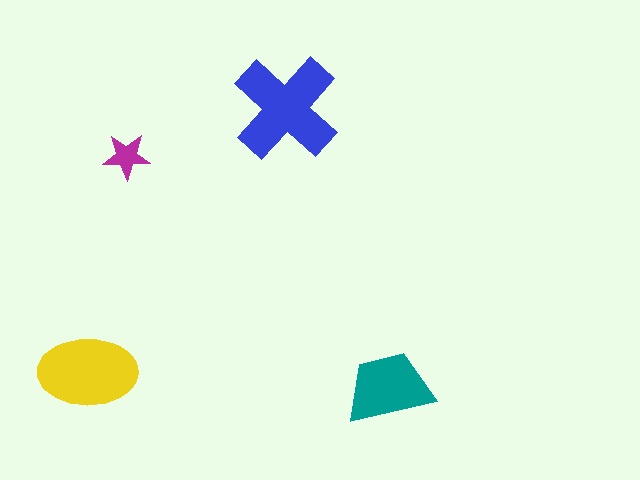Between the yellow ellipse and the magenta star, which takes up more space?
The yellow ellipse.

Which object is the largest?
The blue cross.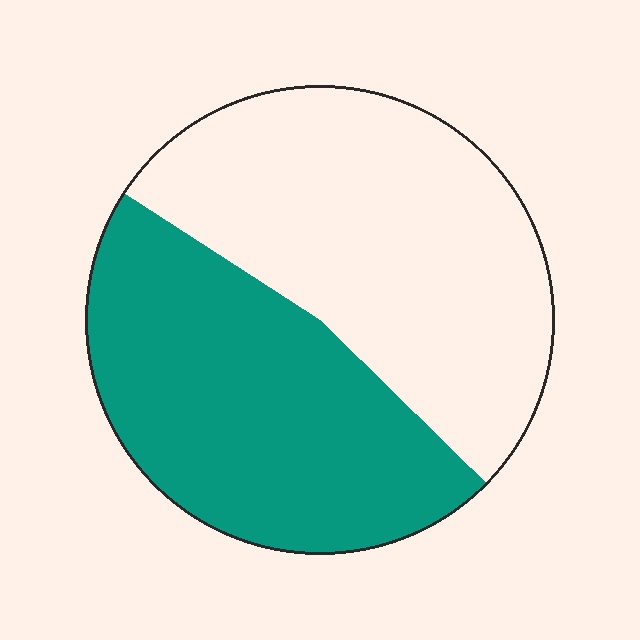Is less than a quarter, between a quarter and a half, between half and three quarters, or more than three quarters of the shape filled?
Between a quarter and a half.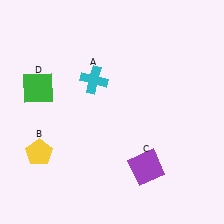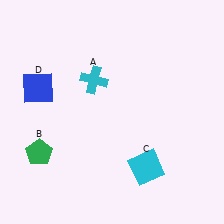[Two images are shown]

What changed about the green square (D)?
In Image 1, D is green. In Image 2, it changed to blue.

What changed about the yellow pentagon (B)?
In Image 1, B is yellow. In Image 2, it changed to green.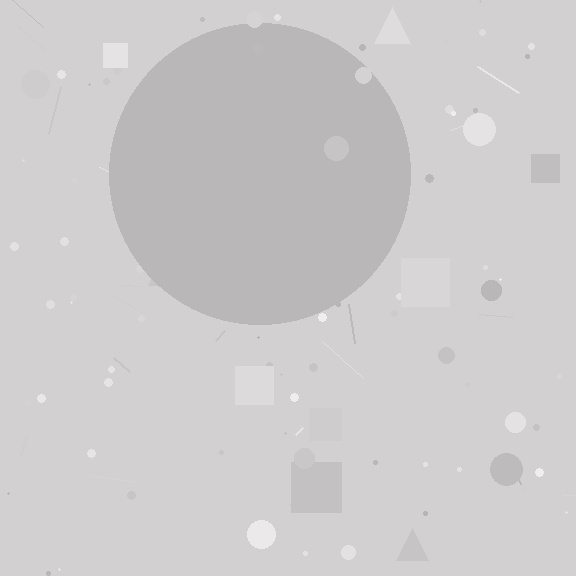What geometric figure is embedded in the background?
A circle is embedded in the background.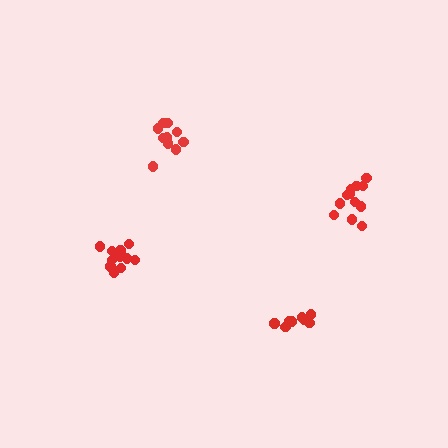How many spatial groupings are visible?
There are 4 spatial groupings.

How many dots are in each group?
Group 1: 13 dots, Group 2: 10 dots, Group 3: 8 dots, Group 4: 12 dots (43 total).